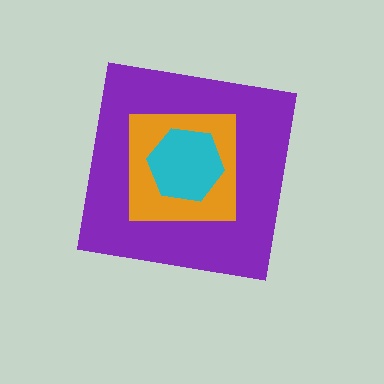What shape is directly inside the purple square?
The orange square.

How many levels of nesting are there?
3.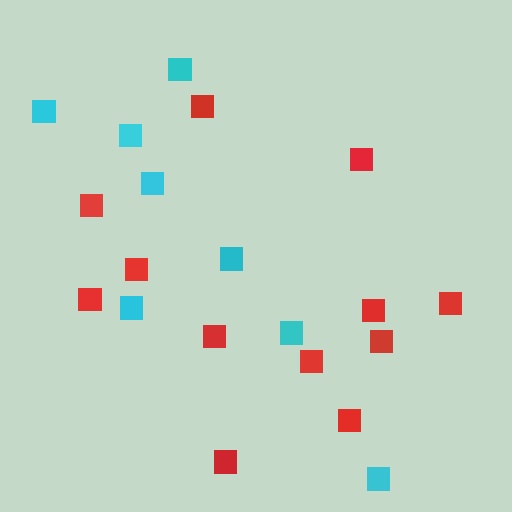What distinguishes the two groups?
There are 2 groups: one group of red squares (12) and one group of cyan squares (8).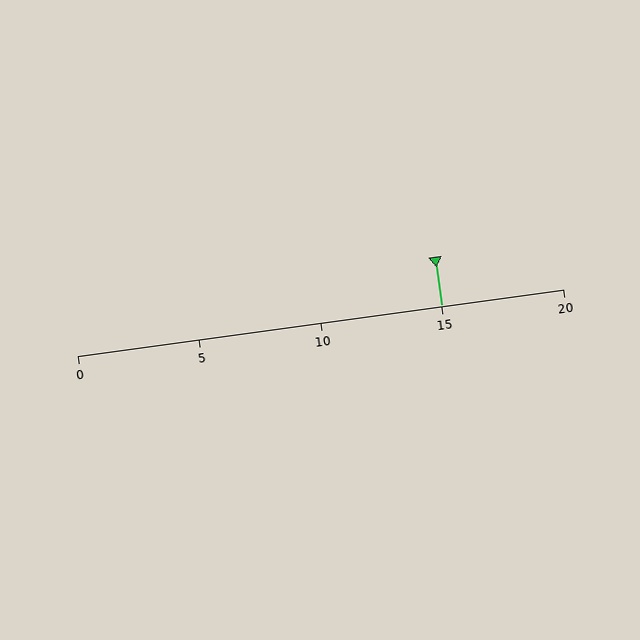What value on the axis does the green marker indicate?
The marker indicates approximately 15.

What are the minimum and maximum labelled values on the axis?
The axis runs from 0 to 20.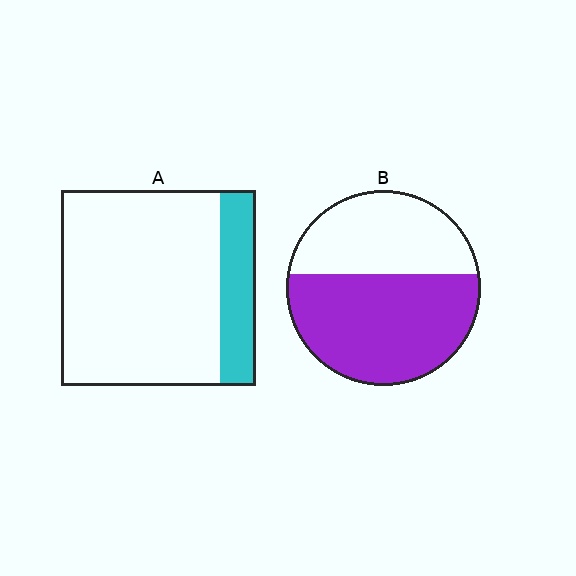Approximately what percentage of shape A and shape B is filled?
A is approximately 20% and B is approximately 60%.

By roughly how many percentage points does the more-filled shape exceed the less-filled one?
By roughly 40 percentage points (B over A).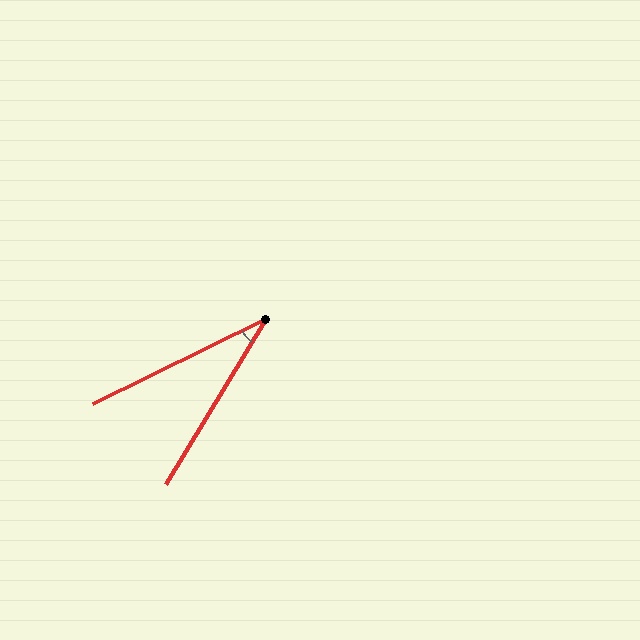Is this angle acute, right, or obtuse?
It is acute.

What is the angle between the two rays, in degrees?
Approximately 32 degrees.